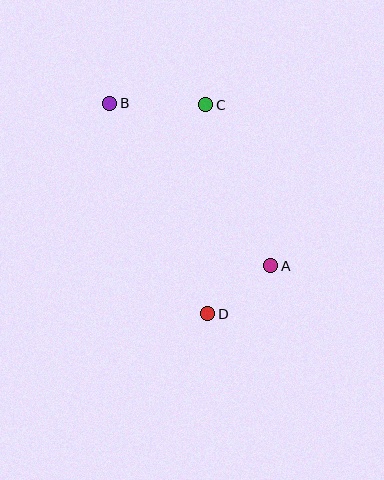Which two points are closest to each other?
Points A and D are closest to each other.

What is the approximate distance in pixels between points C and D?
The distance between C and D is approximately 209 pixels.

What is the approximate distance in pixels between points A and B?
The distance between A and B is approximately 229 pixels.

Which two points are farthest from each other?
Points B and D are farthest from each other.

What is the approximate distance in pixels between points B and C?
The distance between B and C is approximately 96 pixels.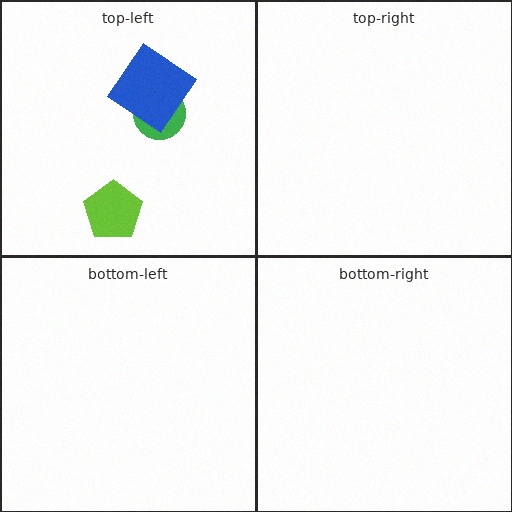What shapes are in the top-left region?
The green circle, the blue diamond, the lime pentagon.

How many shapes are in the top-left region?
3.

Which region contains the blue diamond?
The top-left region.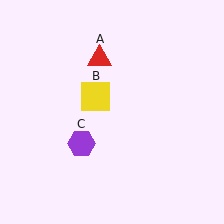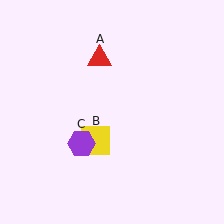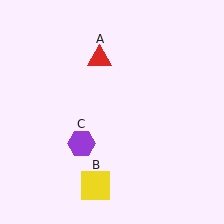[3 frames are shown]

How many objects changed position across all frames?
1 object changed position: yellow square (object B).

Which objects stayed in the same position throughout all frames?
Red triangle (object A) and purple hexagon (object C) remained stationary.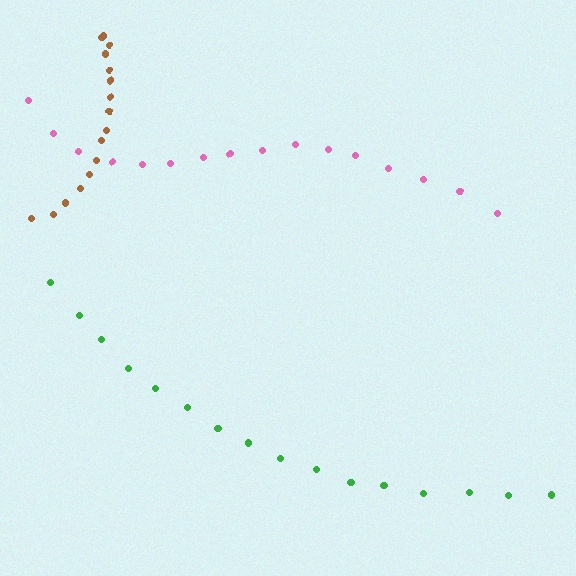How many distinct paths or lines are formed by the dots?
There are 3 distinct paths.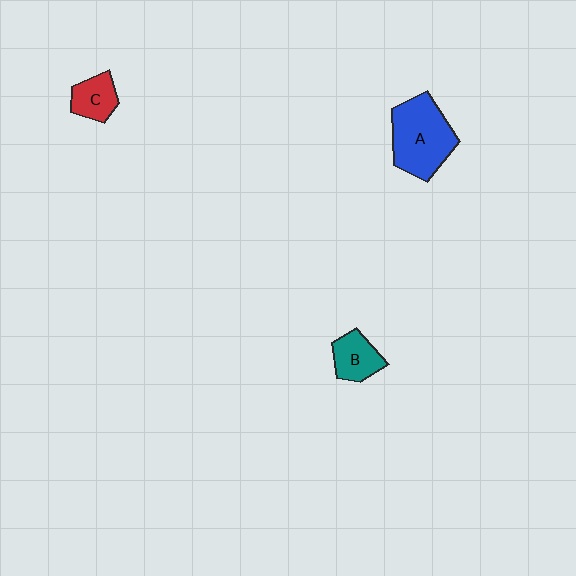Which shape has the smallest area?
Shape C (red).